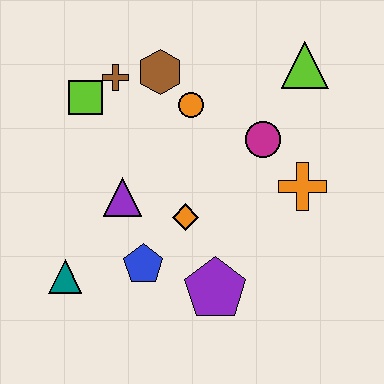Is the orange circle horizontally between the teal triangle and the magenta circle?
Yes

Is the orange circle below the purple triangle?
No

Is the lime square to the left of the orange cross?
Yes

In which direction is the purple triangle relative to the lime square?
The purple triangle is below the lime square.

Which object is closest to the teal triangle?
The blue pentagon is closest to the teal triangle.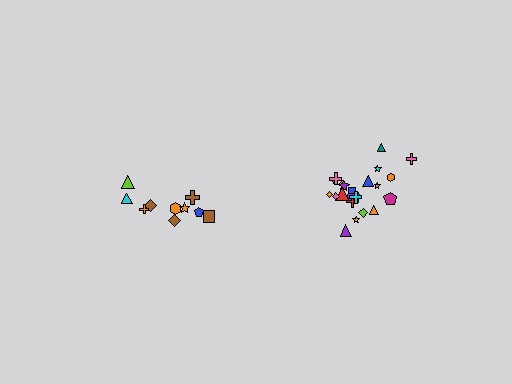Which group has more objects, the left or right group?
The right group.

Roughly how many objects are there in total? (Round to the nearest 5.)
Roughly 30 objects in total.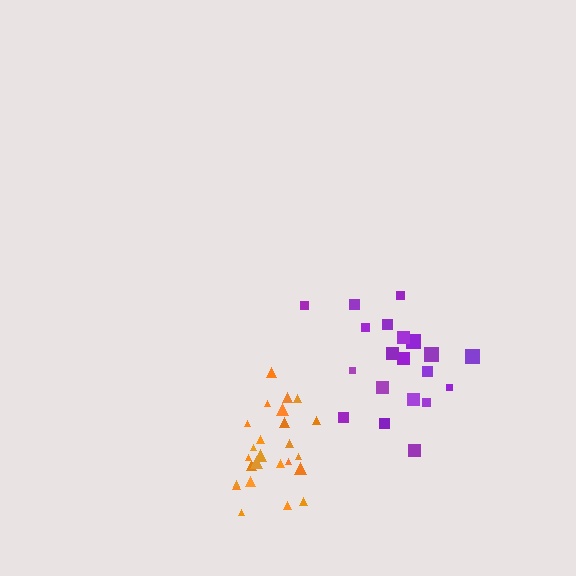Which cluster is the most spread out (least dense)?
Purple.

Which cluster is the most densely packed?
Orange.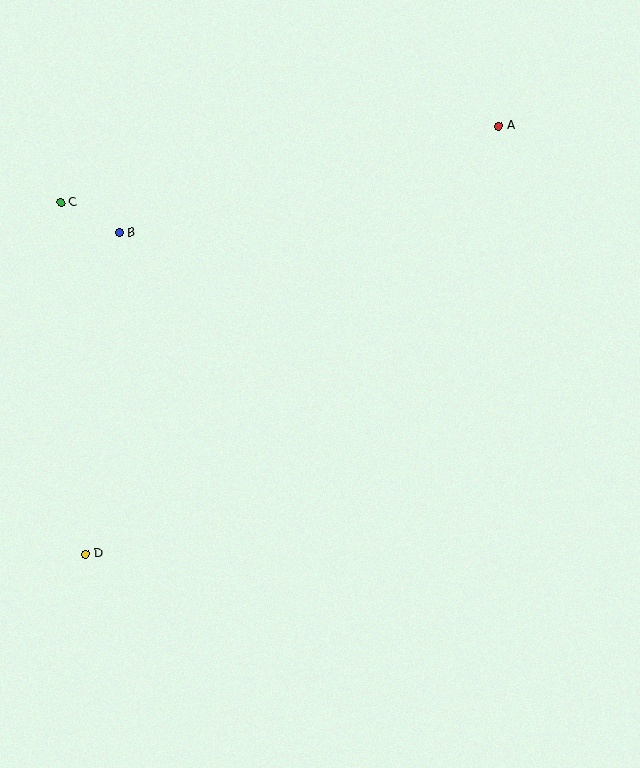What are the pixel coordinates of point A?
Point A is at (498, 126).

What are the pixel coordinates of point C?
Point C is at (61, 203).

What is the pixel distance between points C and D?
The distance between C and D is 352 pixels.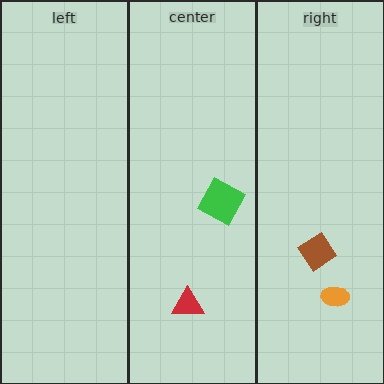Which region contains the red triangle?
The center region.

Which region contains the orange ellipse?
The right region.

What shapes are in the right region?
The brown diamond, the orange ellipse.